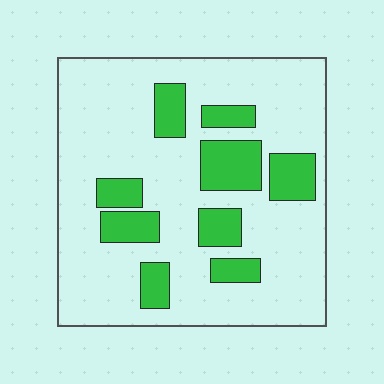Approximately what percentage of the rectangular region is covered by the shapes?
Approximately 20%.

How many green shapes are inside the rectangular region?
9.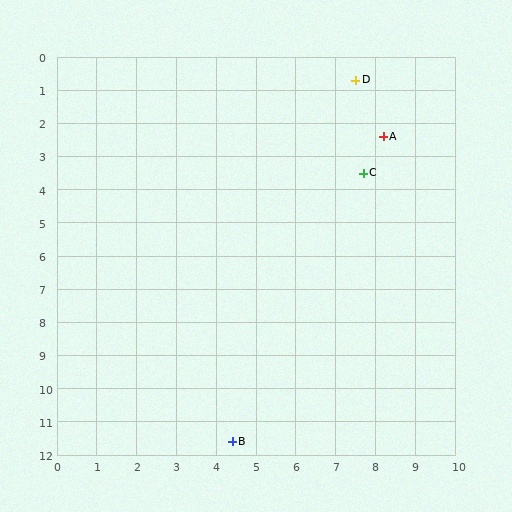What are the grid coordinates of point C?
Point C is at approximately (7.7, 3.5).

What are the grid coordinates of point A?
Point A is at approximately (8.2, 2.4).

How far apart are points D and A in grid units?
Points D and A are about 1.8 grid units apart.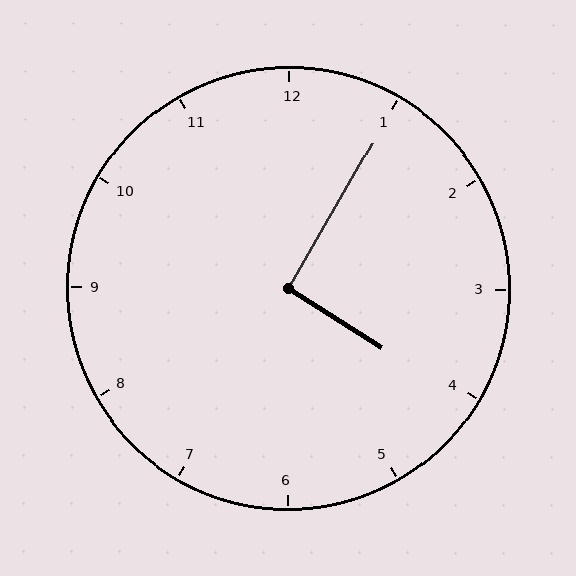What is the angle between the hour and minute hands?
Approximately 92 degrees.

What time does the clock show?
4:05.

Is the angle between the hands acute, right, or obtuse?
It is right.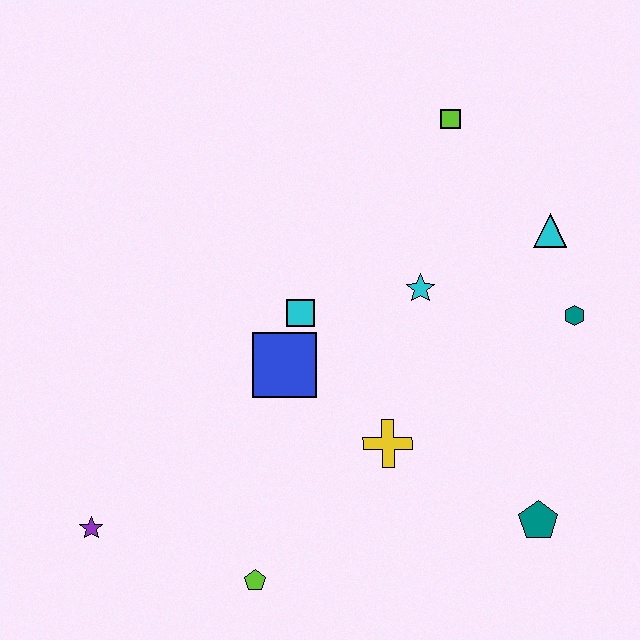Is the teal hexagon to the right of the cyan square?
Yes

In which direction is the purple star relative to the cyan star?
The purple star is to the left of the cyan star.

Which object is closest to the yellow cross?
The blue square is closest to the yellow cross.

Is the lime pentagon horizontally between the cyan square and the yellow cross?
No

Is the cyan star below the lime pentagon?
No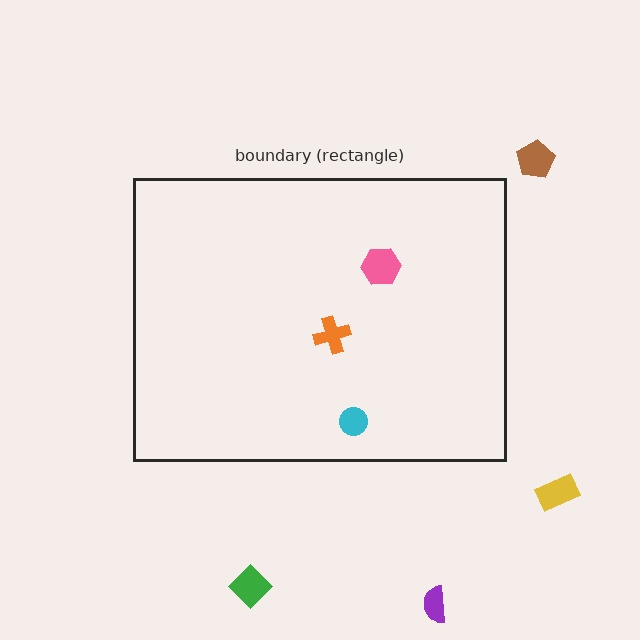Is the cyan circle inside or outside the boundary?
Inside.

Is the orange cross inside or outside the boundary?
Inside.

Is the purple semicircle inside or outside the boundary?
Outside.